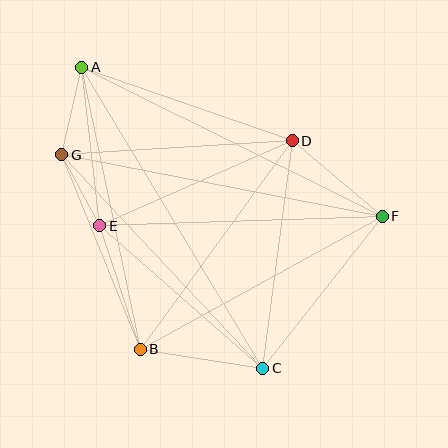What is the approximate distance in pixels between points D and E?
The distance between D and E is approximately 210 pixels.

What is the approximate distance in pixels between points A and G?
The distance between A and G is approximately 90 pixels.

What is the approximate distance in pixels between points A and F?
The distance between A and F is approximately 336 pixels.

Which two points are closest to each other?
Points E and G are closest to each other.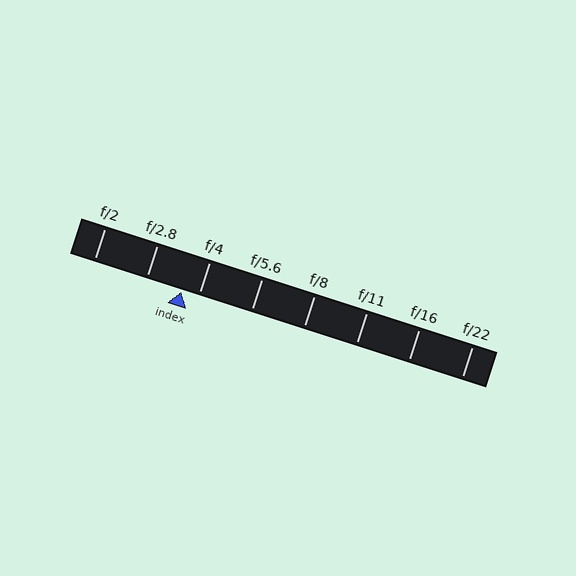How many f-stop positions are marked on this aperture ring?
There are 8 f-stop positions marked.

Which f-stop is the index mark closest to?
The index mark is closest to f/4.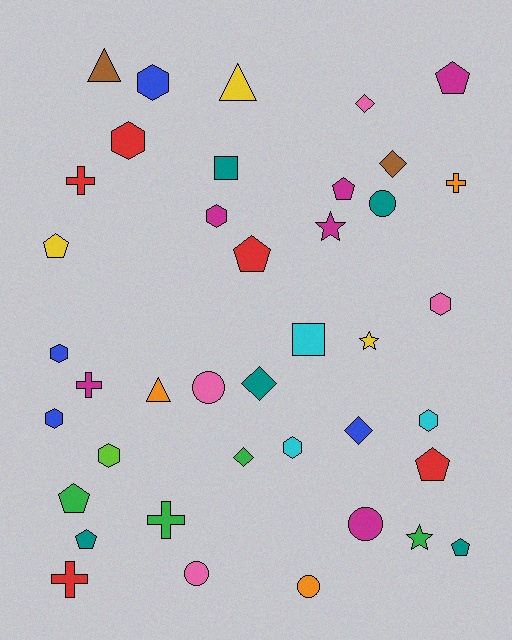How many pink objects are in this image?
There are 4 pink objects.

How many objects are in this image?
There are 40 objects.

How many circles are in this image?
There are 5 circles.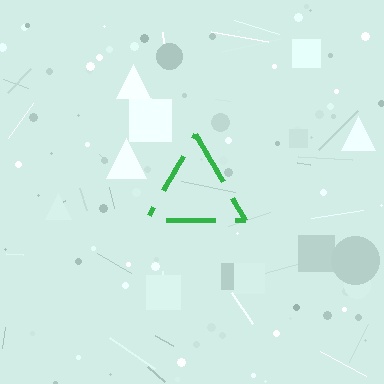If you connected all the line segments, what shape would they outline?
They would outline a triangle.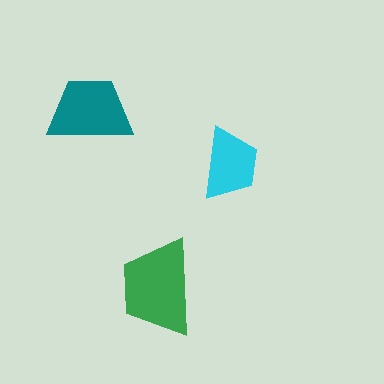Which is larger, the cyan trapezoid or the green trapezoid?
The green one.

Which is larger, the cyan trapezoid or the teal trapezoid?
The teal one.